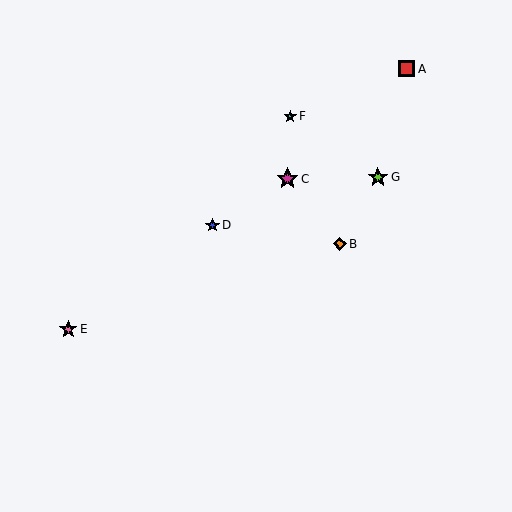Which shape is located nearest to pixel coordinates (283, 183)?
The magenta star (labeled C) at (287, 179) is nearest to that location.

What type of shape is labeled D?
Shape D is a blue star.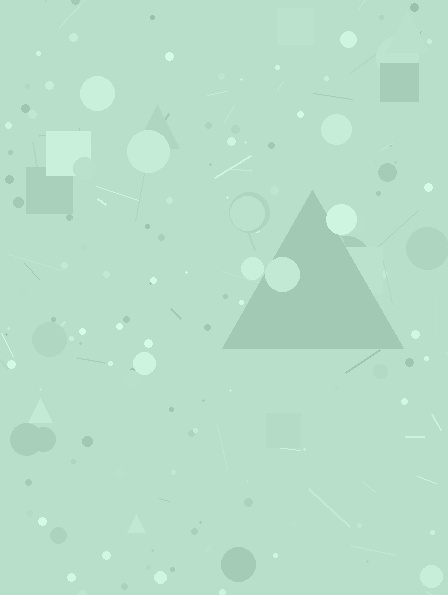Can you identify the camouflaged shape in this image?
The camouflaged shape is a triangle.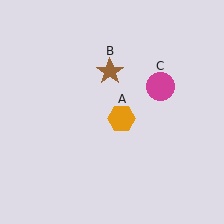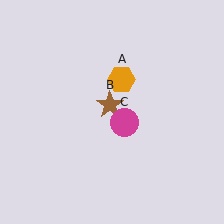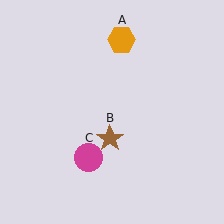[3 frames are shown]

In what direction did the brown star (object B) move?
The brown star (object B) moved down.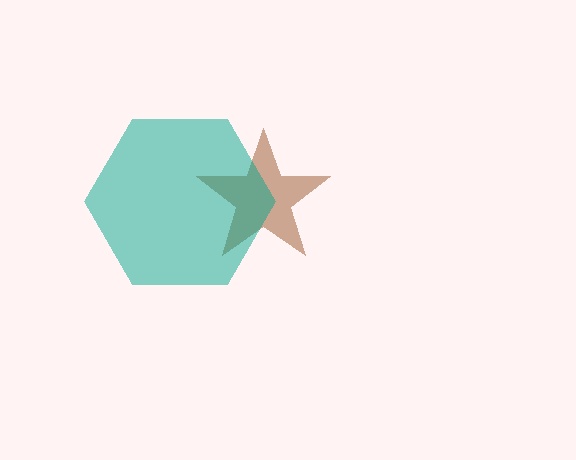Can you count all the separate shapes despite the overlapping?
Yes, there are 2 separate shapes.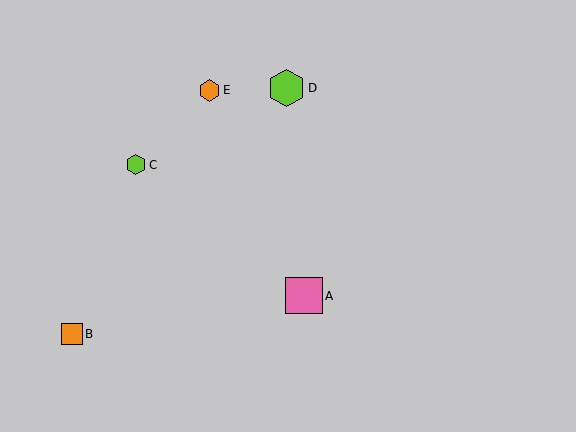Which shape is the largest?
The pink square (labeled A) is the largest.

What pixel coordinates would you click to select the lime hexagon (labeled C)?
Click at (136, 165) to select the lime hexagon C.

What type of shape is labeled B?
Shape B is an orange square.